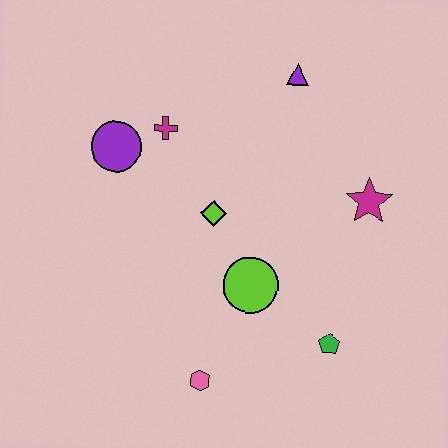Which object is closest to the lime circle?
The lime diamond is closest to the lime circle.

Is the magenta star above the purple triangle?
No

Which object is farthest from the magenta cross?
The green pentagon is farthest from the magenta cross.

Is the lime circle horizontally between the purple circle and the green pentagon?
Yes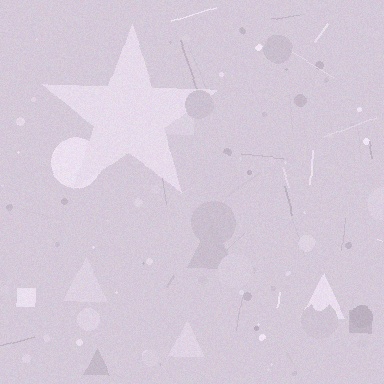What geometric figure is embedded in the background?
A star is embedded in the background.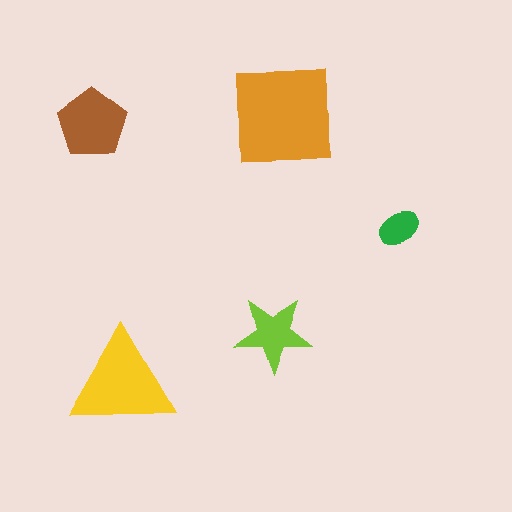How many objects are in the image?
There are 5 objects in the image.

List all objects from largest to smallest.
The orange square, the yellow triangle, the brown pentagon, the lime star, the green ellipse.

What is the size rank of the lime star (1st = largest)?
4th.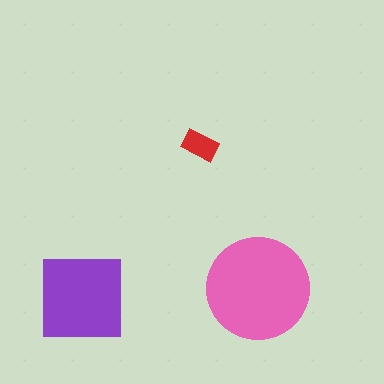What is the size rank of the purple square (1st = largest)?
2nd.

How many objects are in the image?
There are 3 objects in the image.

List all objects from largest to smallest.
The pink circle, the purple square, the red rectangle.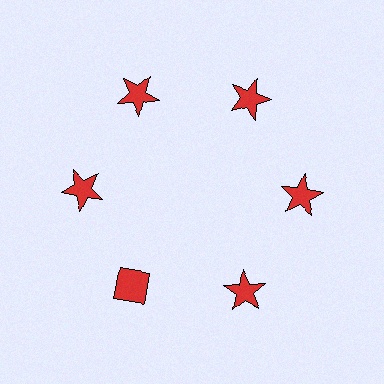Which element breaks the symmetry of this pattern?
The red diamond at roughly the 7 o'clock position breaks the symmetry. All other shapes are red stars.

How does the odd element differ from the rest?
It has a different shape: diamond instead of star.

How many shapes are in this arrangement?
There are 6 shapes arranged in a ring pattern.